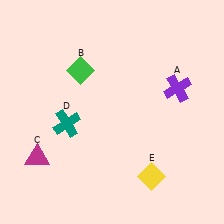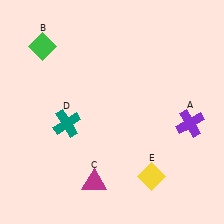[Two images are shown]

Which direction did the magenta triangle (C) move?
The magenta triangle (C) moved right.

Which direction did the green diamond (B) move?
The green diamond (B) moved left.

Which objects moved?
The objects that moved are: the purple cross (A), the green diamond (B), the magenta triangle (C).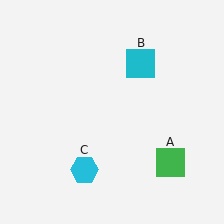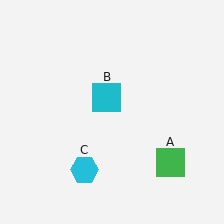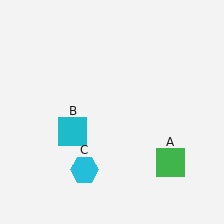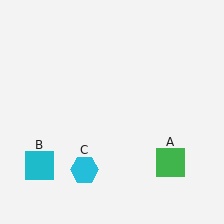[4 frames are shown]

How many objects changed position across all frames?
1 object changed position: cyan square (object B).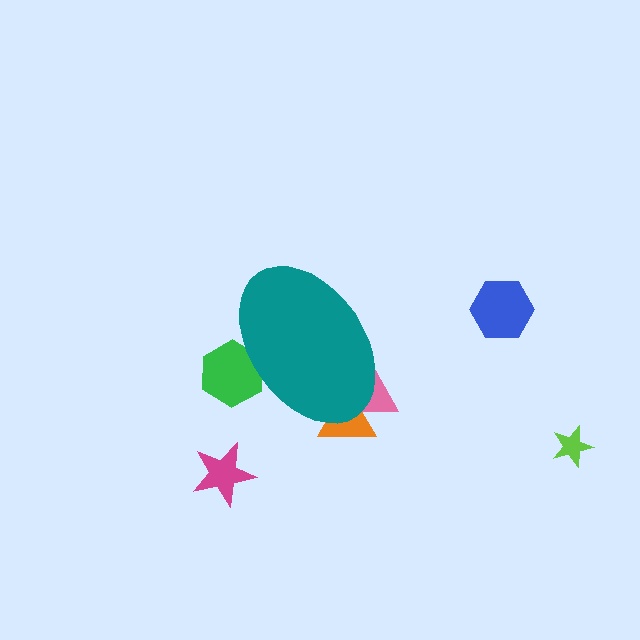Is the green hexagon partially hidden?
Yes, the green hexagon is partially hidden behind the teal ellipse.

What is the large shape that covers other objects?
A teal ellipse.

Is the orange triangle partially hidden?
Yes, the orange triangle is partially hidden behind the teal ellipse.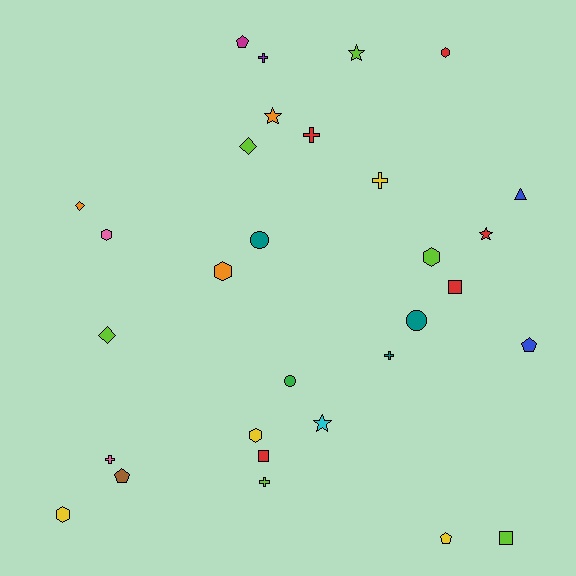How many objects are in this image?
There are 30 objects.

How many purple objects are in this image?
There is 1 purple object.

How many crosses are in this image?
There are 6 crosses.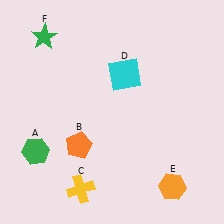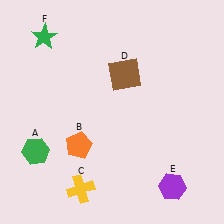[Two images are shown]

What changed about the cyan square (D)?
In Image 1, D is cyan. In Image 2, it changed to brown.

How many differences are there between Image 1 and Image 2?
There are 2 differences between the two images.